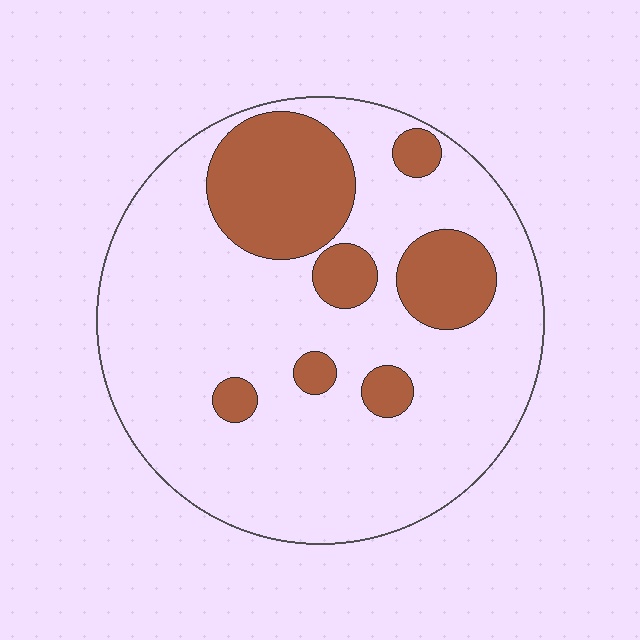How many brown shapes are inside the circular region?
7.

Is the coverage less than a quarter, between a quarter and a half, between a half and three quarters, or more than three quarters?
Less than a quarter.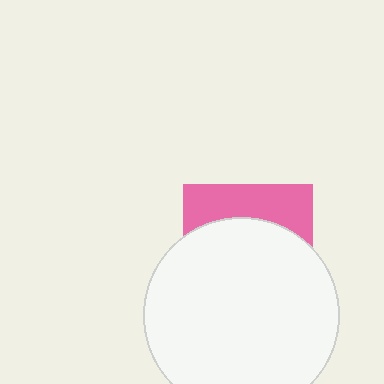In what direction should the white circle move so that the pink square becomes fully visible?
The white circle should move down. That is the shortest direction to clear the overlap and leave the pink square fully visible.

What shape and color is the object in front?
The object in front is a white circle.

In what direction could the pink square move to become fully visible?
The pink square could move up. That would shift it out from behind the white circle entirely.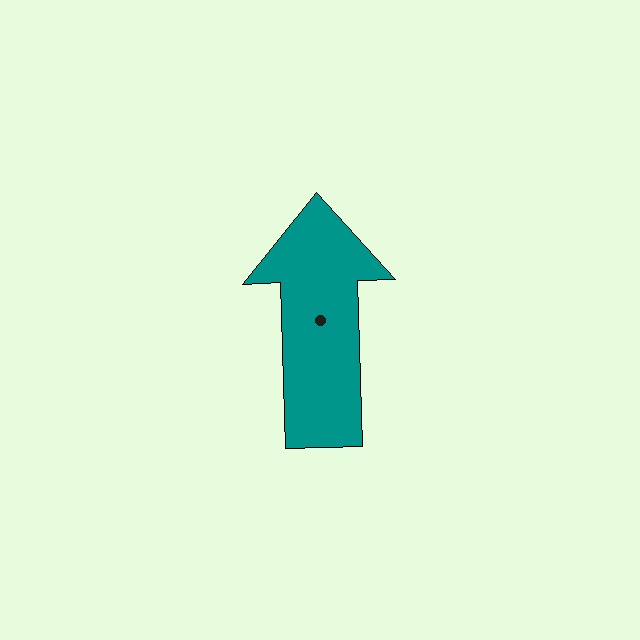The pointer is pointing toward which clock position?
Roughly 12 o'clock.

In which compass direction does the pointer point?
North.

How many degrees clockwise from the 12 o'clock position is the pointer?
Approximately 358 degrees.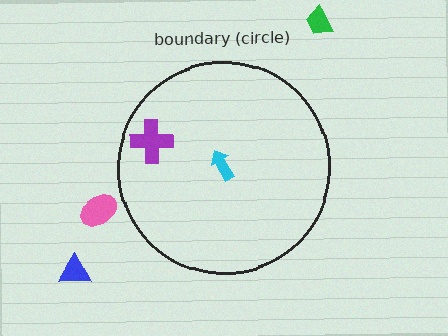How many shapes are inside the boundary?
2 inside, 3 outside.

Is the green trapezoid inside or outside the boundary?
Outside.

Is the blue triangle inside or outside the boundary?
Outside.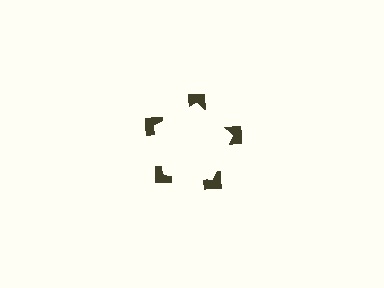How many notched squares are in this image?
There are 5 — one at each vertex of the illusory pentagon.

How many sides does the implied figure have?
5 sides.